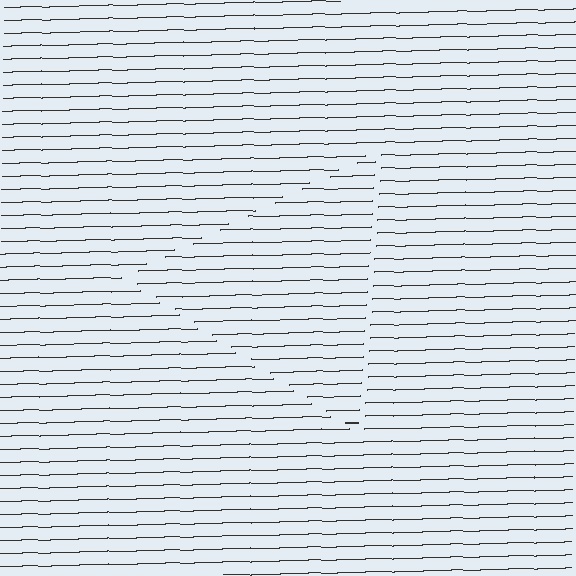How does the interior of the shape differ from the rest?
The interior of the shape contains the same grating, shifted by half a period — the contour is defined by the phase discontinuity where line-ends from the inner and outer gratings abut.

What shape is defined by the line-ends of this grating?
An illusory triangle. The interior of the shape contains the same grating, shifted by half a period — the contour is defined by the phase discontinuity where line-ends from the inner and outer gratings abut.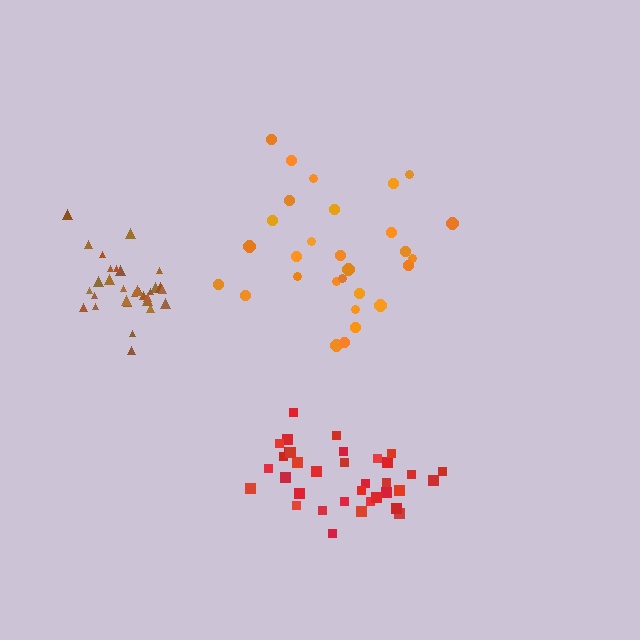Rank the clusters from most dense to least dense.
brown, red, orange.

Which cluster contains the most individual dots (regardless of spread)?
Red (35).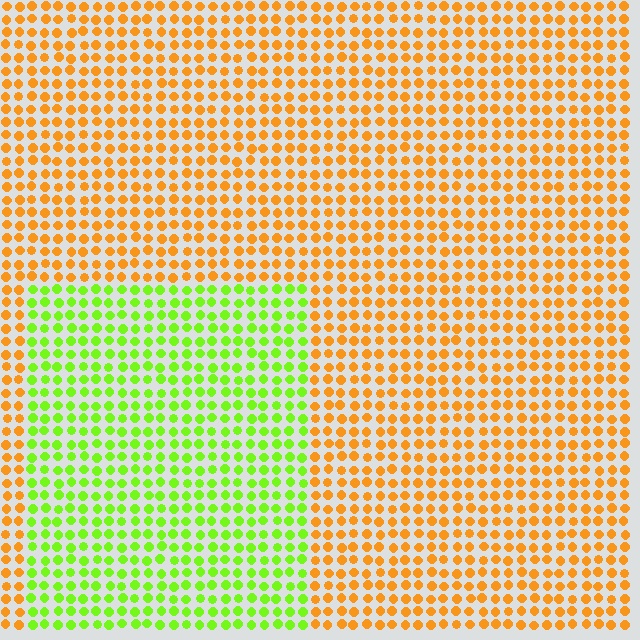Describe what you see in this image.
The image is filled with small orange elements in a uniform arrangement. A rectangle-shaped region is visible where the elements are tinted to a slightly different hue, forming a subtle color boundary.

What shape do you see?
I see a rectangle.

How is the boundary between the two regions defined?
The boundary is defined purely by a slight shift in hue (about 62 degrees). Spacing, size, and orientation are identical on both sides.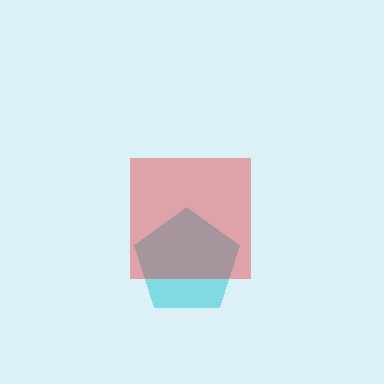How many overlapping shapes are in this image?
There are 2 overlapping shapes in the image.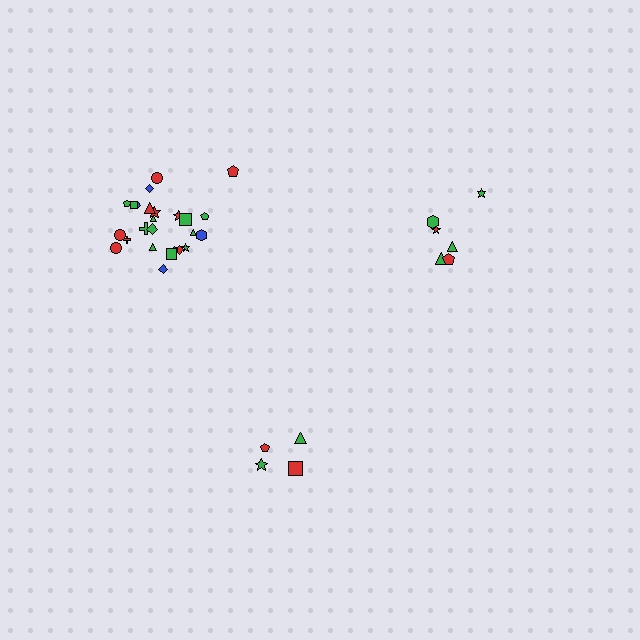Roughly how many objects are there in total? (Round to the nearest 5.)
Roughly 35 objects in total.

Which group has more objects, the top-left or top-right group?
The top-left group.